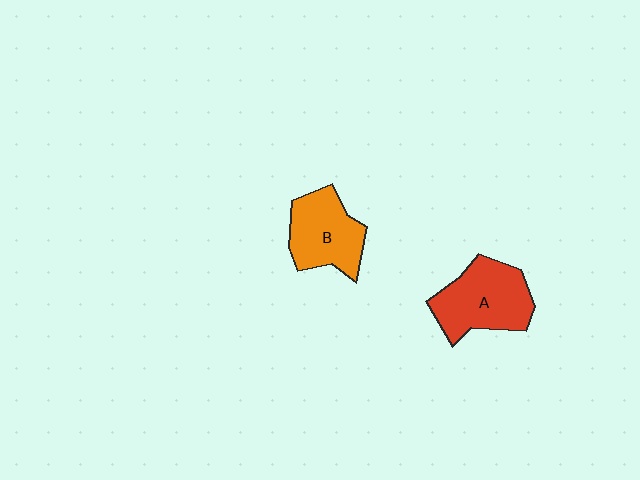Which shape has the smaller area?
Shape B (orange).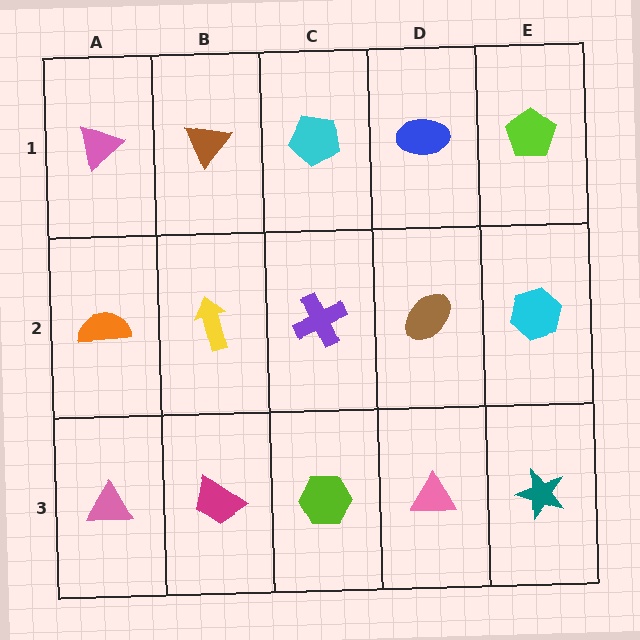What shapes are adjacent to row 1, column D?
A brown ellipse (row 2, column D), a cyan pentagon (row 1, column C), a lime pentagon (row 1, column E).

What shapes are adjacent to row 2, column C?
A cyan pentagon (row 1, column C), a lime hexagon (row 3, column C), a yellow arrow (row 2, column B), a brown ellipse (row 2, column D).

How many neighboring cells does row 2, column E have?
3.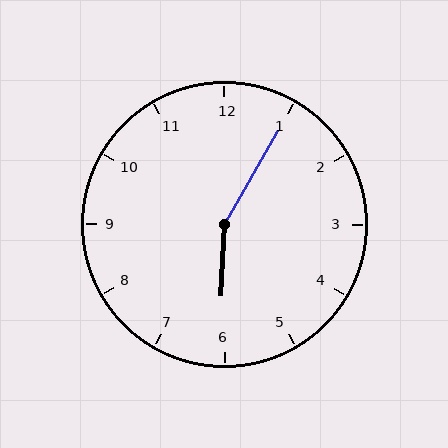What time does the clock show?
6:05.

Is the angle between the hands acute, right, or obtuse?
It is obtuse.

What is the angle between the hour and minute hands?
Approximately 152 degrees.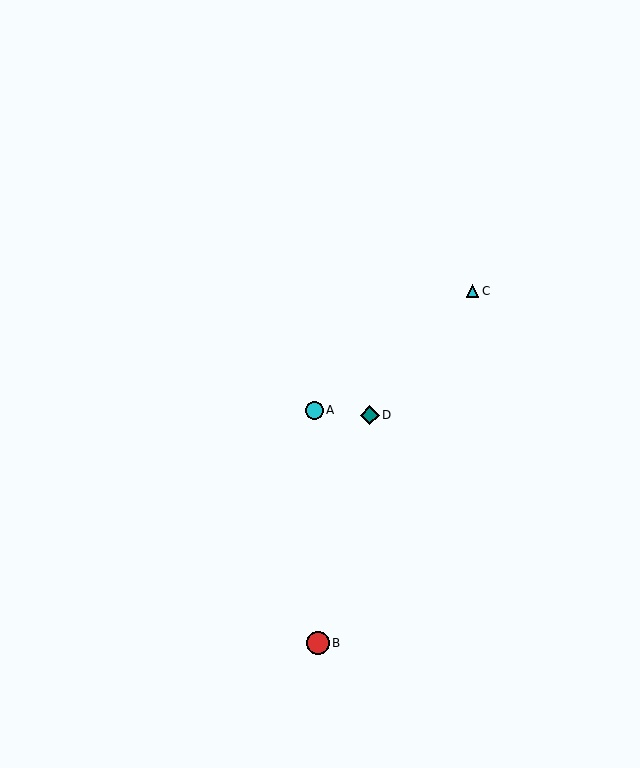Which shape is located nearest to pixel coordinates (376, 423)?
The teal diamond (labeled D) at (370, 415) is nearest to that location.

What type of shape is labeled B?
Shape B is a red circle.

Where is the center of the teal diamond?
The center of the teal diamond is at (370, 415).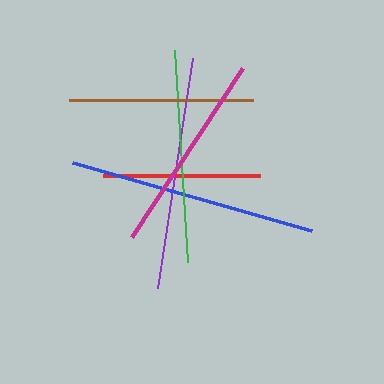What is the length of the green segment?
The green segment is approximately 213 pixels long.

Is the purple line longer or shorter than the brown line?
The purple line is longer than the brown line.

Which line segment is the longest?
The blue line is the longest at approximately 249 pixels.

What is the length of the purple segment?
The purple segment is approximately 232 pixels long.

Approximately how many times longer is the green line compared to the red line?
The green line is approximately 1.4 times the length of the red line.